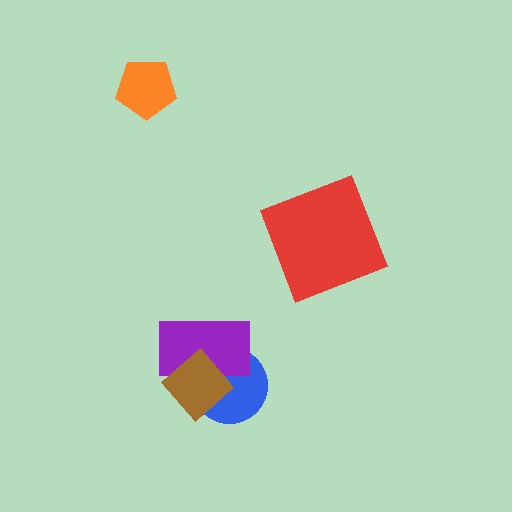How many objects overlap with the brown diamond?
2 objects overlap with the brown diamond.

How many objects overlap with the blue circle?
2 objects overlap with the blue circle.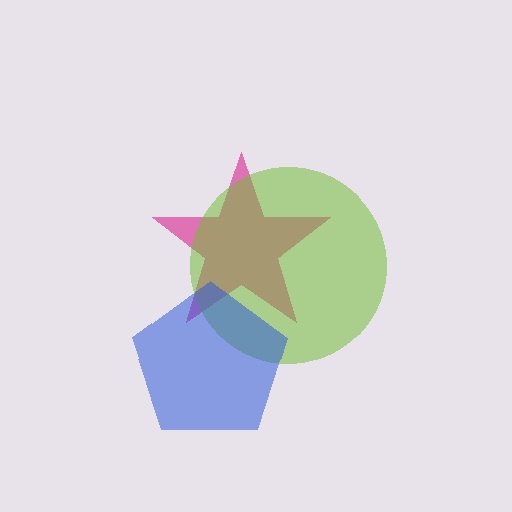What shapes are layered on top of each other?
The layered shapes are: a magenta star, a lime circle, a blue pentagon.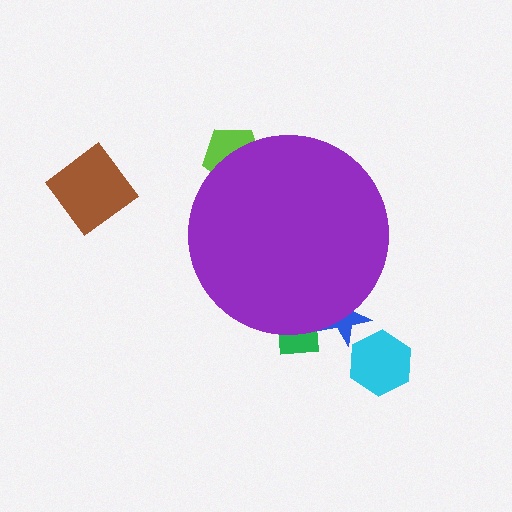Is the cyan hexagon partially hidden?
No, the cyan hexagon is fully visible.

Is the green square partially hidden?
Yes, the green square is partially hidden behind the purple circle.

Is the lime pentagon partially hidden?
Yes, the lime pentagon is partially hidden behind the purple circle.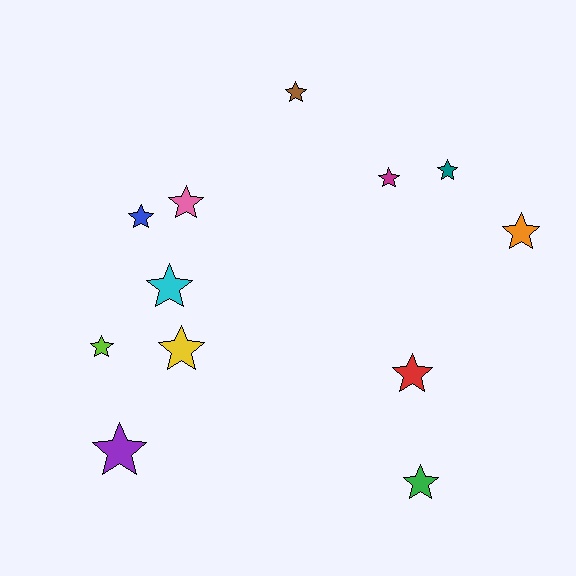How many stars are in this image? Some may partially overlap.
There are 12 stars.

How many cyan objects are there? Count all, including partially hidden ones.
There is 1 cyan object.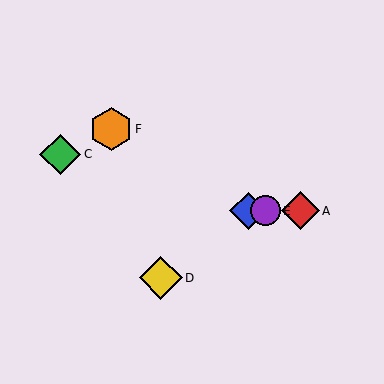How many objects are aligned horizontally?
3 objects (A, B, E) are aligned horizontally.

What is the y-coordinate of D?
Object D is at y≈278.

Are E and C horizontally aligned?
No, E is at y≈211 and C is at y≈154.